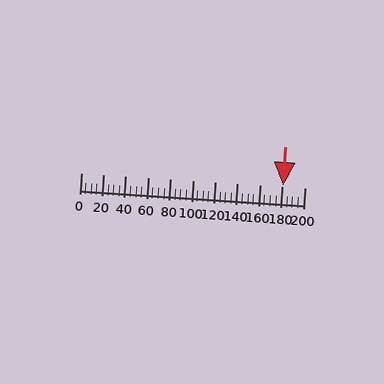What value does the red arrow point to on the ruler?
The red arrow points to approximately 180.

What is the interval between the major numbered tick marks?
The major tick marks are spaced 20 units apart.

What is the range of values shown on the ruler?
The ruler shows values from 0 to 200.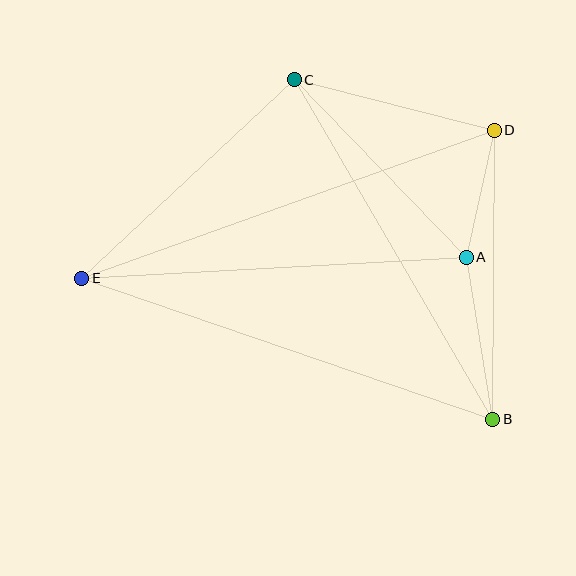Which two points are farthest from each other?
Points D and E are farthest from each other.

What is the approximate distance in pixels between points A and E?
The distance between A and E is approximately 385 pixels.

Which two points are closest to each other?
Points A and D are closest to each other.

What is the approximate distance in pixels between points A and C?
The distance between A and C is approximately 247 pixels.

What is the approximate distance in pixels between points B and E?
The distance between B and E is approximately 435 pixels.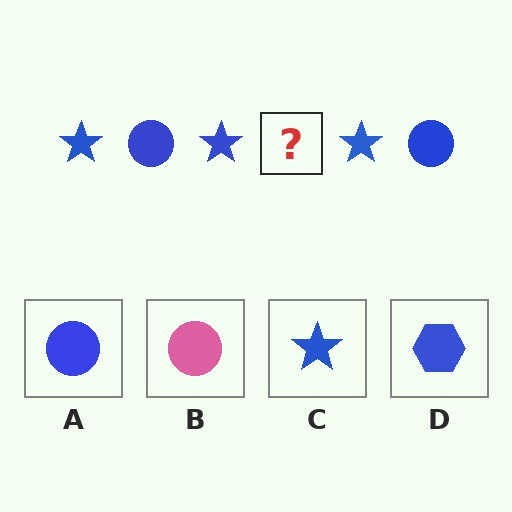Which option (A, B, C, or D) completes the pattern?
A.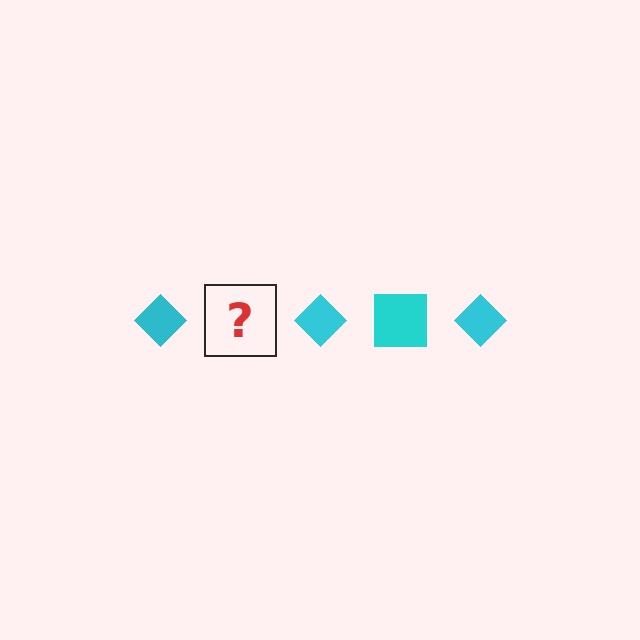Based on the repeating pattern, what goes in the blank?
The blank should be a cyan square.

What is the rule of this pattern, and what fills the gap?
The rule is that the pattern cycles through diamond, square shapes in cyan. The gap should be filled with a cyan square.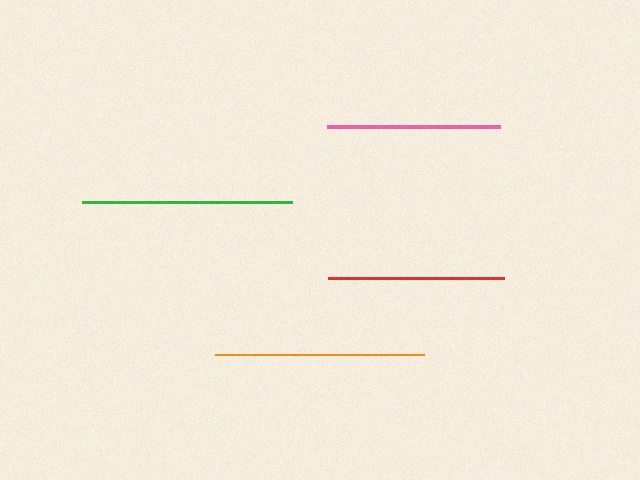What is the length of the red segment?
The red segment is approximately 176 pixels long.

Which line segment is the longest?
The green line is the longest at approximately 209 pixels.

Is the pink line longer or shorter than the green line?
The green line is longer than the pink line.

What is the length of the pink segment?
The pink segment is approximately 173 pixels long.